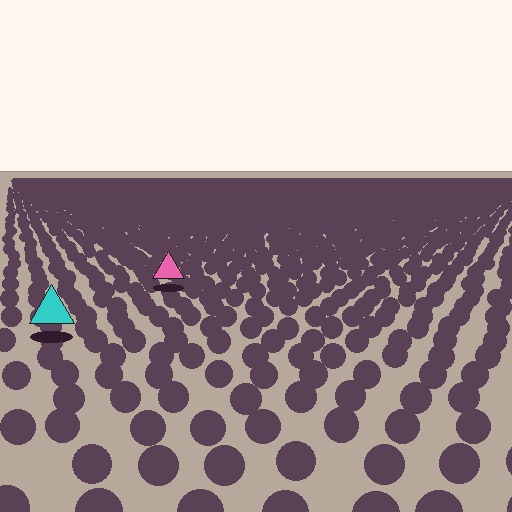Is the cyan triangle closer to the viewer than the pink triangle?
Yes. The cyan triangle is closer — you can tell from the texture gradient: the ground texture is coarser near it.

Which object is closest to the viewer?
The cyan triangle is closest. The texture marks near it are larger and more spread out.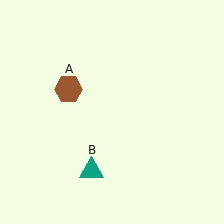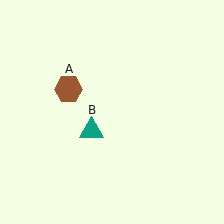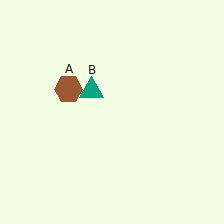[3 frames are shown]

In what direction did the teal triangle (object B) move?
The teal triangle (object B) moved up.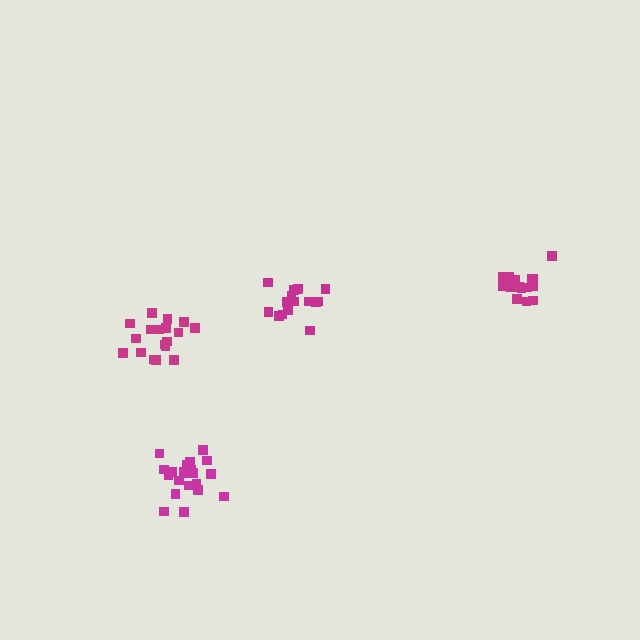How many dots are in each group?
Group 1: 15 dots, Group 2: 16 dots, Group 3: 18 dots, Group 4: 21 dots (70 total).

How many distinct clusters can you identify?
There are 4 distinct clusters.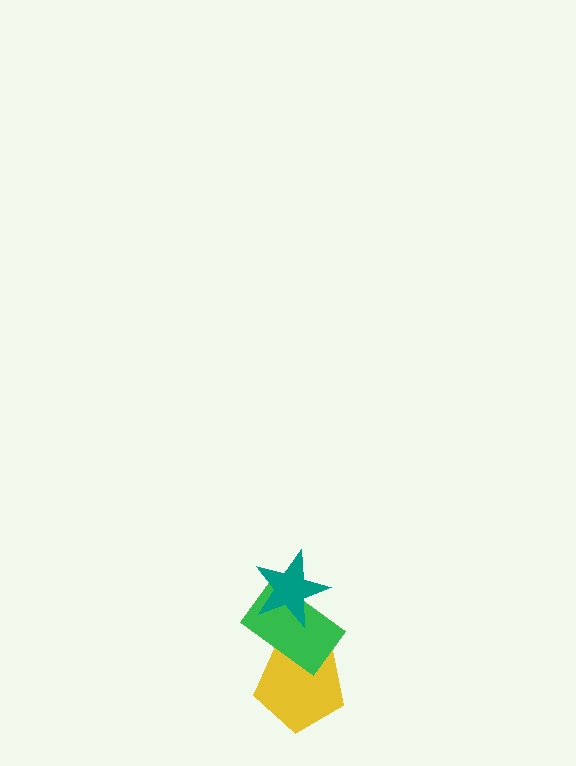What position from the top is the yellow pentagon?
The yellow pentagon is 3rd from the top.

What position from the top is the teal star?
The teal star is 1st from the top.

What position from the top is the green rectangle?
The green rectangle is 2nd from the top.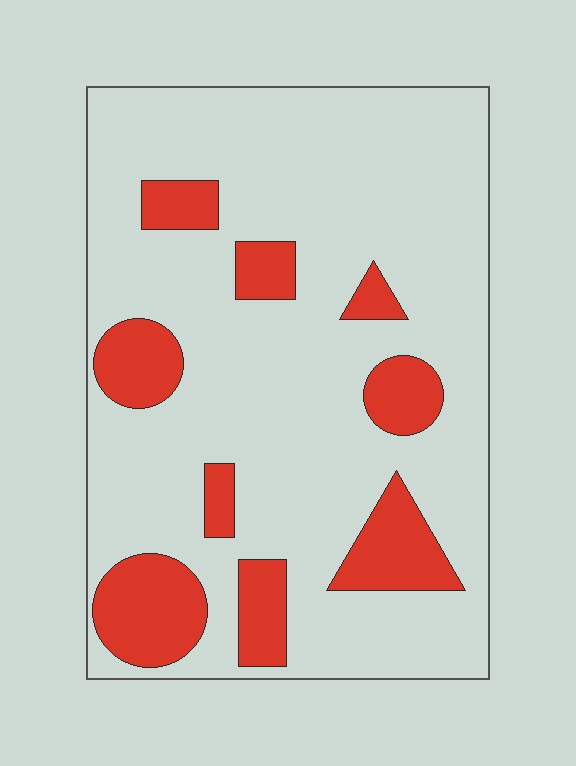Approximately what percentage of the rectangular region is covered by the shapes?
Approximately 20%.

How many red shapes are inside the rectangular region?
9.